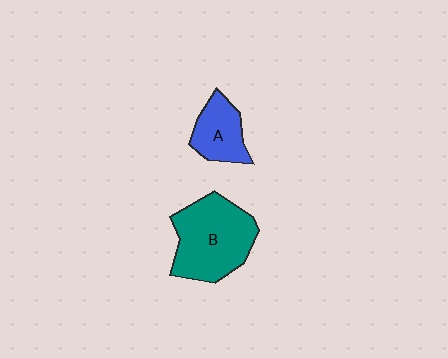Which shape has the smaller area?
Shape A (blue).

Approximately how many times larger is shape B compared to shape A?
Approximately 2.0 times.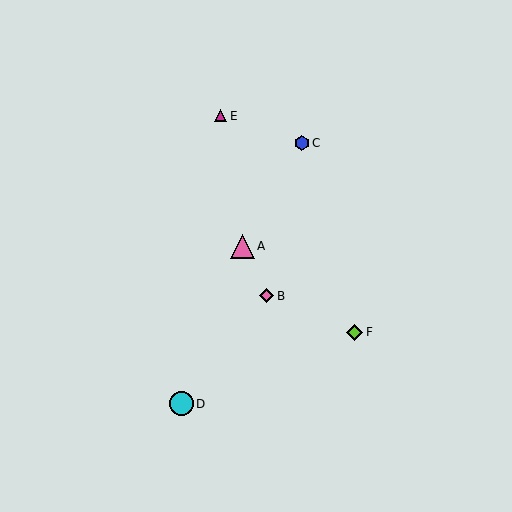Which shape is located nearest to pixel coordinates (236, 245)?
The pink triangle (labeled A) at (243, 246) is nearest to that location.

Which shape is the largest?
The cyan circle (labeled D) is the largest.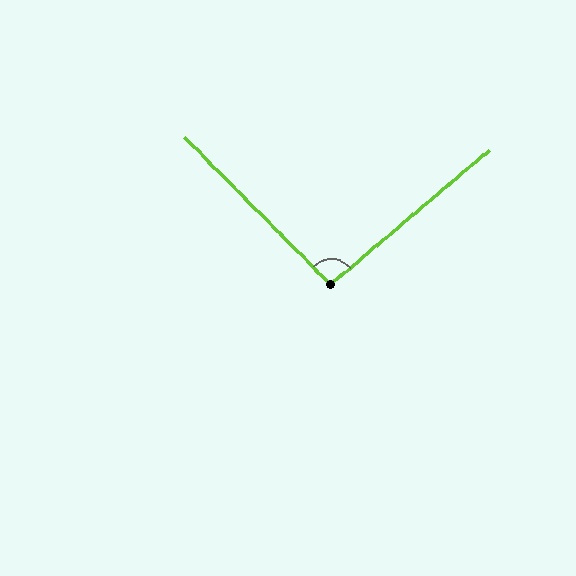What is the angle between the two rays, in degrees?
Approximately 95 degrees.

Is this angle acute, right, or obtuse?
It is approximately a right angle.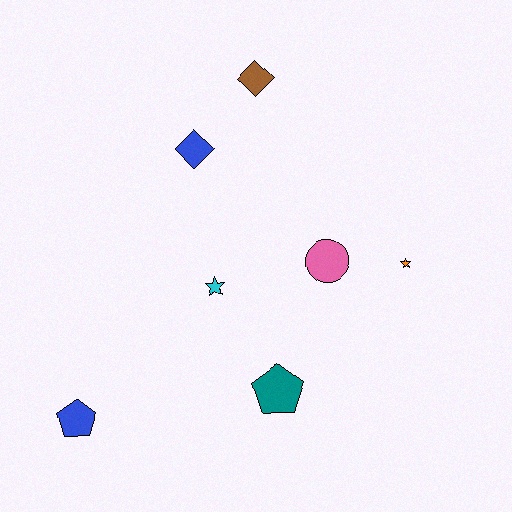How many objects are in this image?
There are 7 objects.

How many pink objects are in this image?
There is 1 pink object.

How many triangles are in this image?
There are no triangles.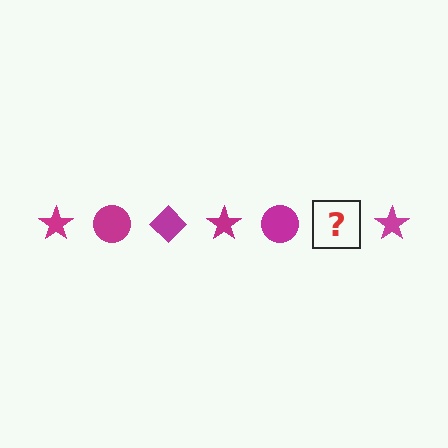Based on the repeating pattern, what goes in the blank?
The blank should be a magenta diamond.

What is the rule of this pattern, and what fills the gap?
The rule is that the pattern cycles through star, circle, diamond shapes in magenta. The gap should be filled with a magenta diamond.